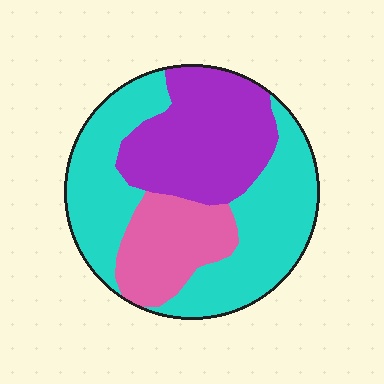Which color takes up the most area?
Cyan, at roughly 50%.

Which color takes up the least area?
Pink, at roughly 20%.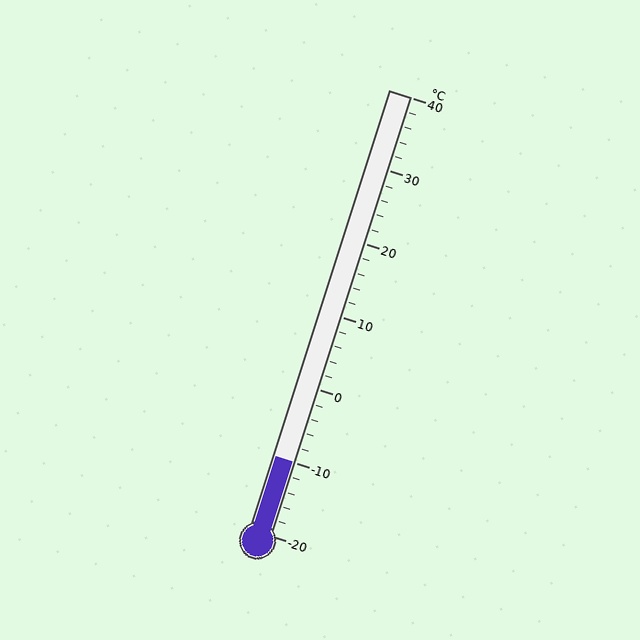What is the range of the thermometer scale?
The thermometer scale ranges from -20°C to 40°C.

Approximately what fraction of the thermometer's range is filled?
The thermometer is filled to approximately 15% of its range.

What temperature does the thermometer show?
The thermometer shows approximately -10°C.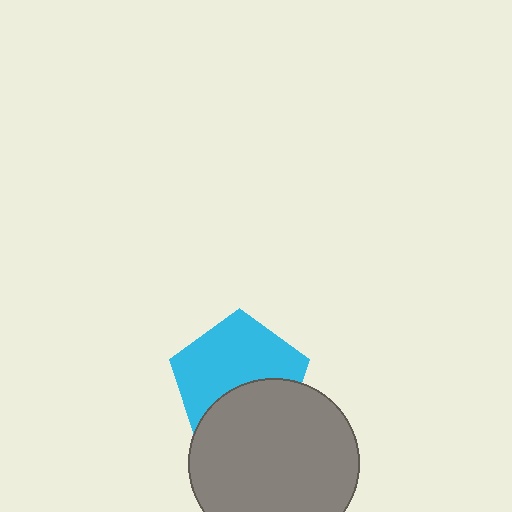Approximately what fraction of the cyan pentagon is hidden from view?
Roughly 39% of the cyan pentagon is hidden behind the gray circle.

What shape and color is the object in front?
The object in front is a gray circle.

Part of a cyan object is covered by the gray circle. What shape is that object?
It is a pentagon.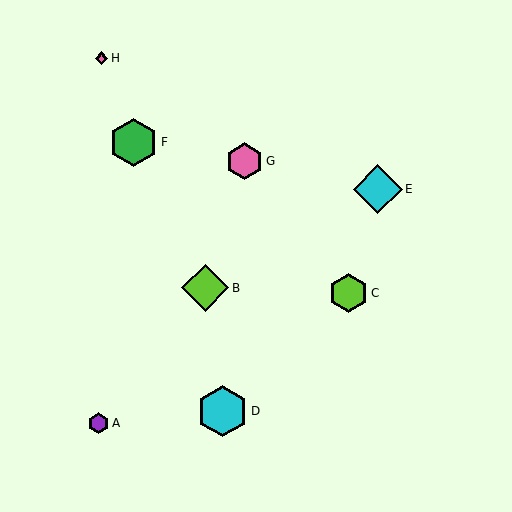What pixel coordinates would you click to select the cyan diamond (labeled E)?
Click at (378, 189) to select the cyan diamond E.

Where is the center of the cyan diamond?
The center of the cyan diamond is at (378, 189).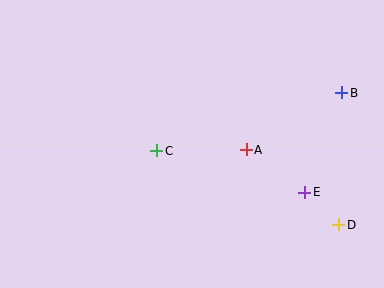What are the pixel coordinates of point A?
Point A is at (246, 150).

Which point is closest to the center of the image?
Point C at (157, 151) is closest to the center.